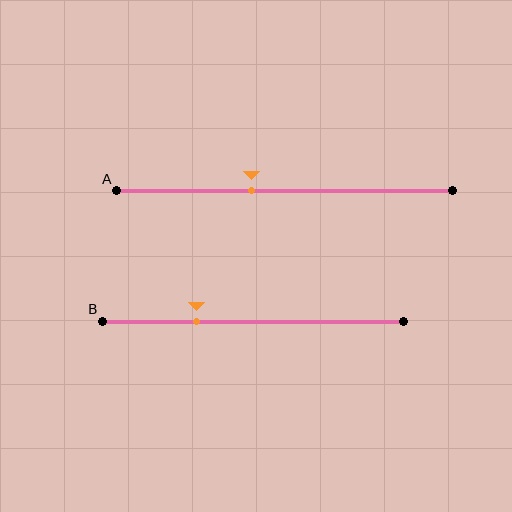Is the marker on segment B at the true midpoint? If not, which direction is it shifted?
No, the marker on segment B is shifted to the left by about 19% of the segment length.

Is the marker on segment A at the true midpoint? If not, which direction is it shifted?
No, the marker on segment A is shifted to the left by about 10% of the segment length.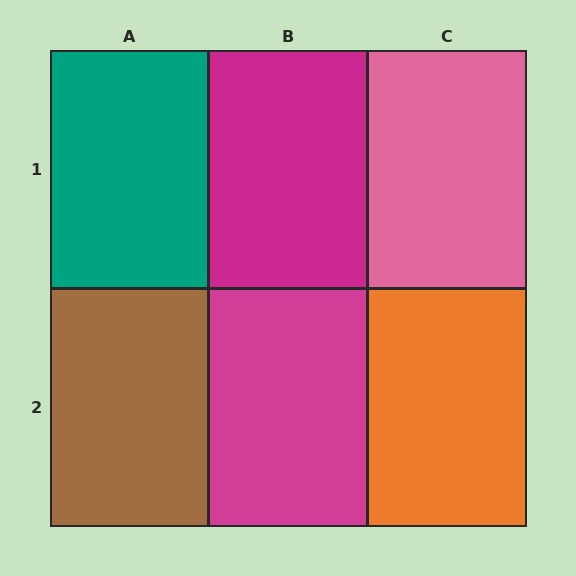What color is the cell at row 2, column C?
Orange.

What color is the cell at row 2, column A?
Brown.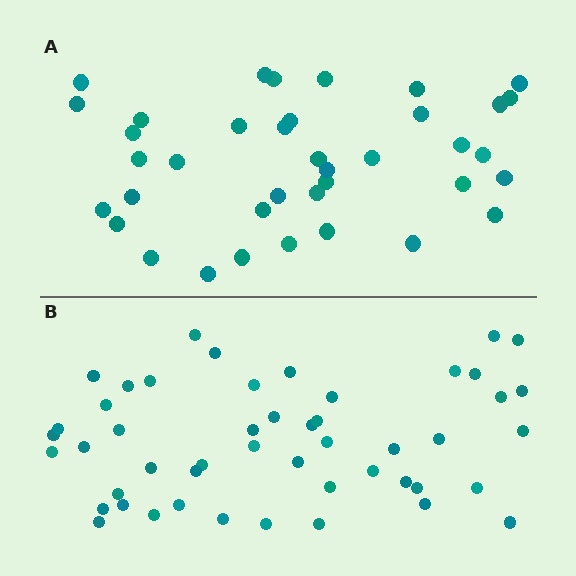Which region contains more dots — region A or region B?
Region B (the bottom region) has more dots.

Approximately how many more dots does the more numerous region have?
Region B has roughly 12 or so more dots than region A.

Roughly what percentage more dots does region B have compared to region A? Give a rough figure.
About 30% more.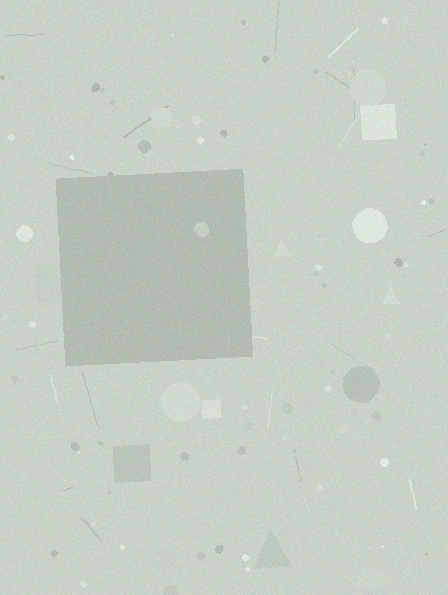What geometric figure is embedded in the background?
A square is embedded in the background.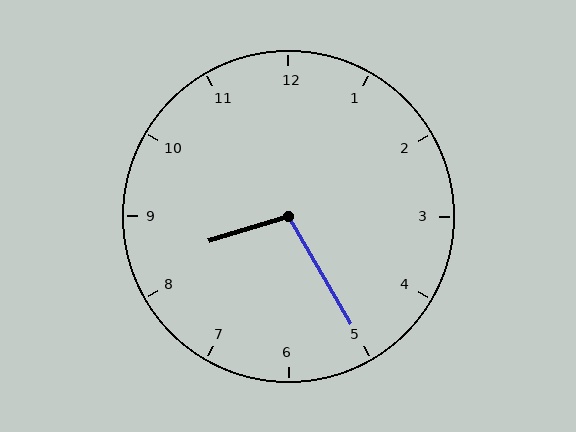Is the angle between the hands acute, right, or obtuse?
It is obtuse.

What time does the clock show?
8:25.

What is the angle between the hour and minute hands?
Approximately 102 degrees.